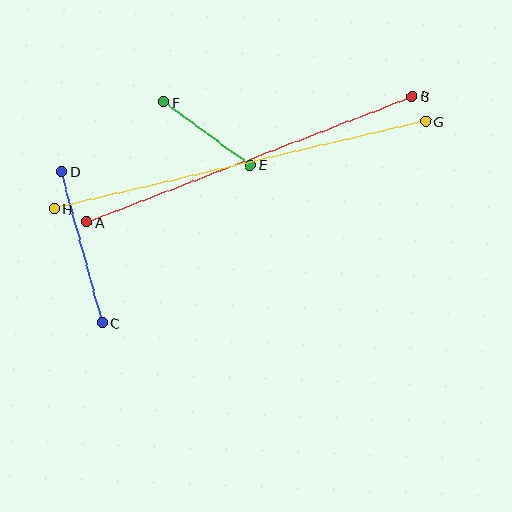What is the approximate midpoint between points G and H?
The midpoint is at approximately (240, 165) pixels.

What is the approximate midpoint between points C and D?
The midpoint is at approximately (82, 247) pixels.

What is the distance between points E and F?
The distance is approximately 107 pixels.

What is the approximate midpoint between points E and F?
The midpoint is at approximately (207, 133) pixels.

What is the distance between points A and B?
The distance is approximately 349 pixels.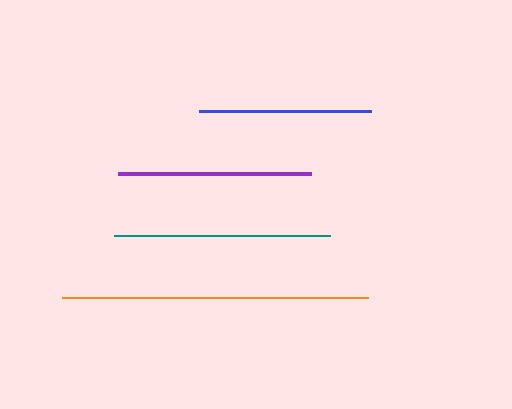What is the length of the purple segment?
The purple segment is approximately 193 pixels long.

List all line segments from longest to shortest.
From longest to shortest: orange, teal, purple, blue.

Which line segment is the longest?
The orange line is the longest at approximately 307 pixels.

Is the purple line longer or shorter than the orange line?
The orange line is longer than the purple line.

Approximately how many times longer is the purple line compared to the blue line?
The purple line is approximately 1.1 times the length of the blue line.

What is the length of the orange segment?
The orange segment is approximately 307 pixels long.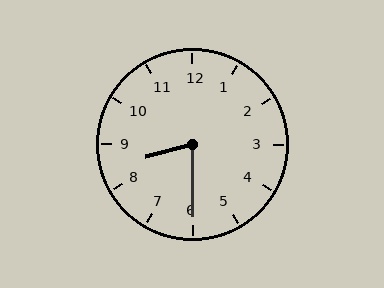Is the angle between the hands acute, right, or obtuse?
It is acute.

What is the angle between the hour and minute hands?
Approximately 75 degrees.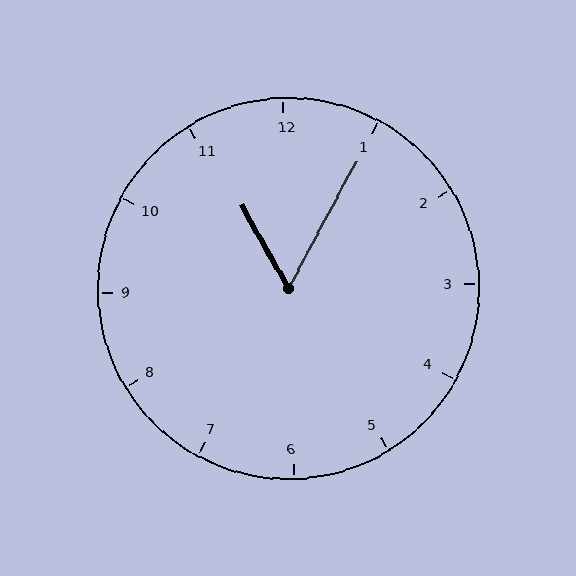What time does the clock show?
11:05.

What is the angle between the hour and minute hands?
Approximately 58 degrees.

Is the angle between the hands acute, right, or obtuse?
It is acute.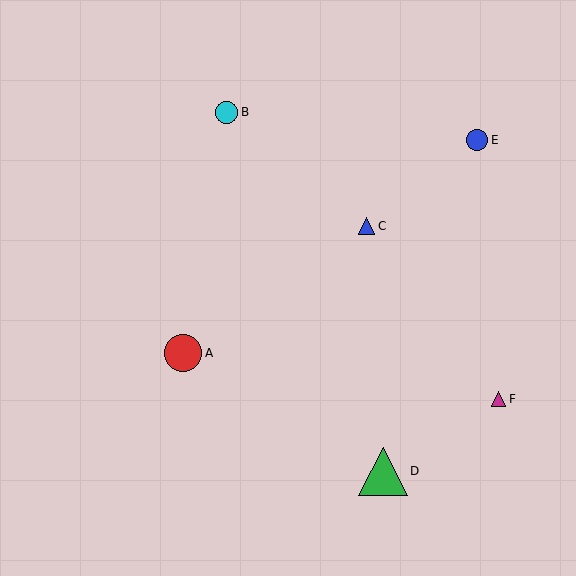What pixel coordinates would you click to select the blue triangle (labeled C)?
Click at (366, 226) to select the blue triangle C.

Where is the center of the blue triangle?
The center of the blue triangle is at (366, 226).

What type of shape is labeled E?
Shape E is a blue circle.